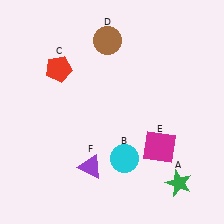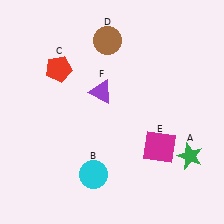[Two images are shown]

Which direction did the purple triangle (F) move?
The purple triangle (F) moved up.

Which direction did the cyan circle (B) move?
The cyan circle (B) moved left.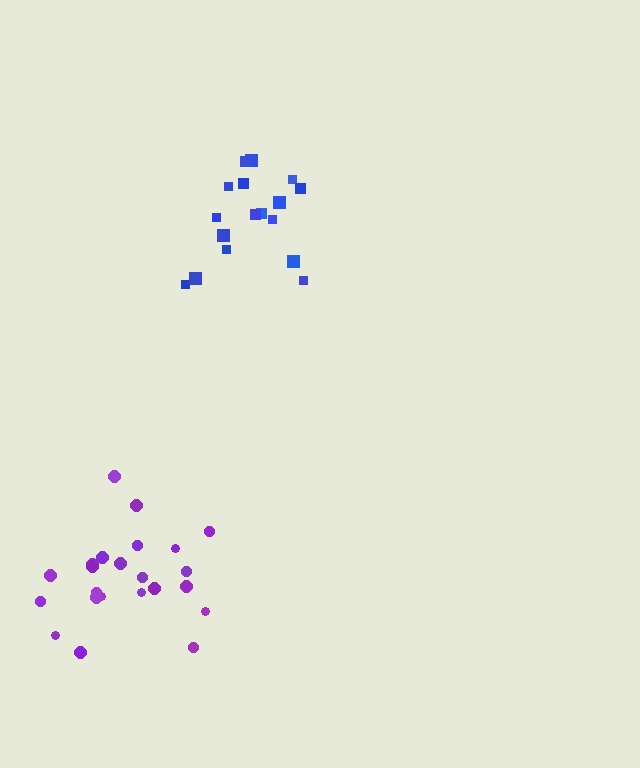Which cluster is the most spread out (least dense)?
Purple.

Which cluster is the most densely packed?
Blue.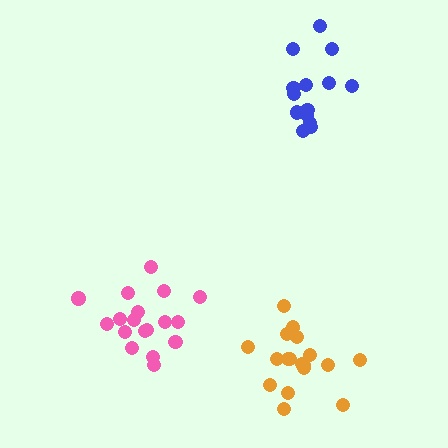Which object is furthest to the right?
The blue cluster is rightmost.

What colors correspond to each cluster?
The clusters are colored: orange, blue, pink.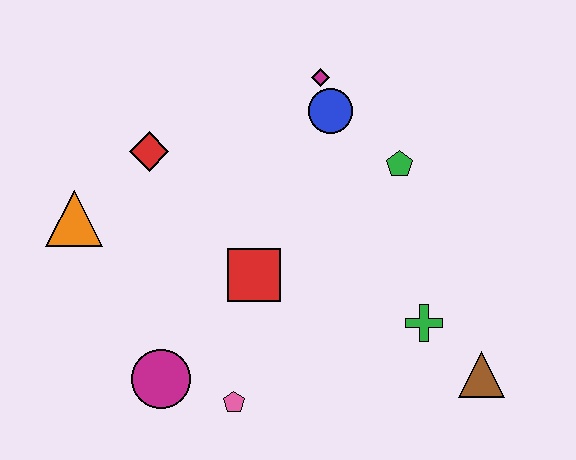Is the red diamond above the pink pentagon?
Yes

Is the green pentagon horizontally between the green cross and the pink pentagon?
Yes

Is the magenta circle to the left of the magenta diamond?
Yes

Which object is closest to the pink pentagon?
The magenta circle is closest to the pink pentagon.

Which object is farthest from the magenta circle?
The magenta diamond is farthest from the magenta circle.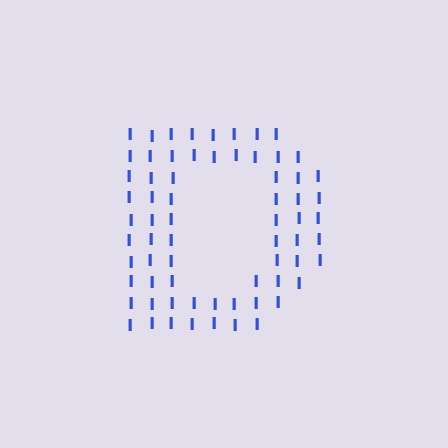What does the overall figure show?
The overall figure shows the letter D.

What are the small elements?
The small elements are letter I's.